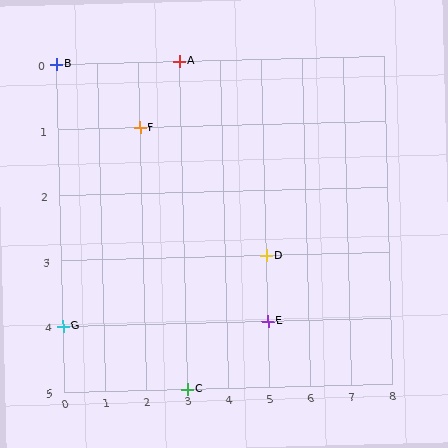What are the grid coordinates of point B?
Point B is at grid coordinates (0, 0).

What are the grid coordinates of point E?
Point E is at grid coordinates (5, 4).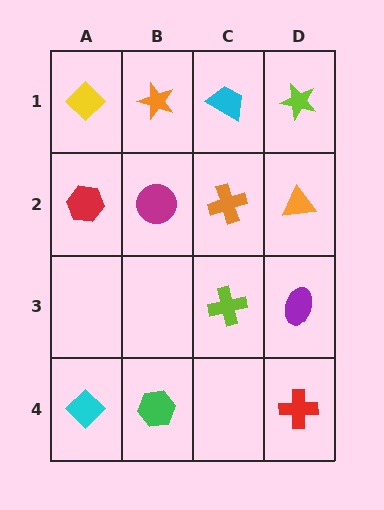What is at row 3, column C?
A lime cross.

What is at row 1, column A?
A yellow diamond.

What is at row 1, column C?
A cyan trapezoid.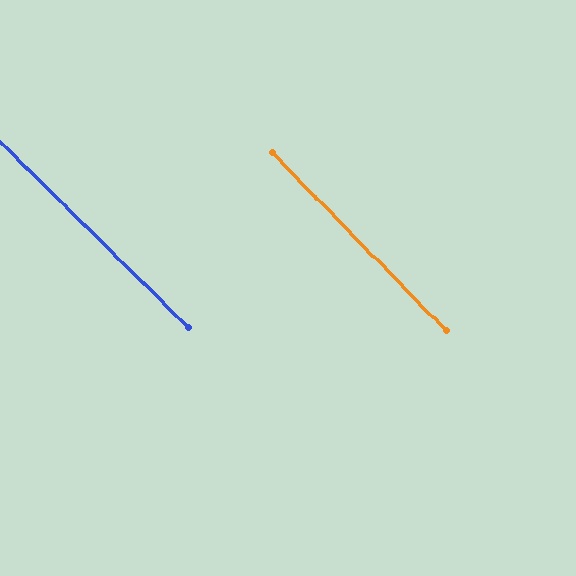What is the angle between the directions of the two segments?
Approximately 1 degree.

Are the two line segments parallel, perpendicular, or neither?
Parallel — their directions differ by only 1.1°.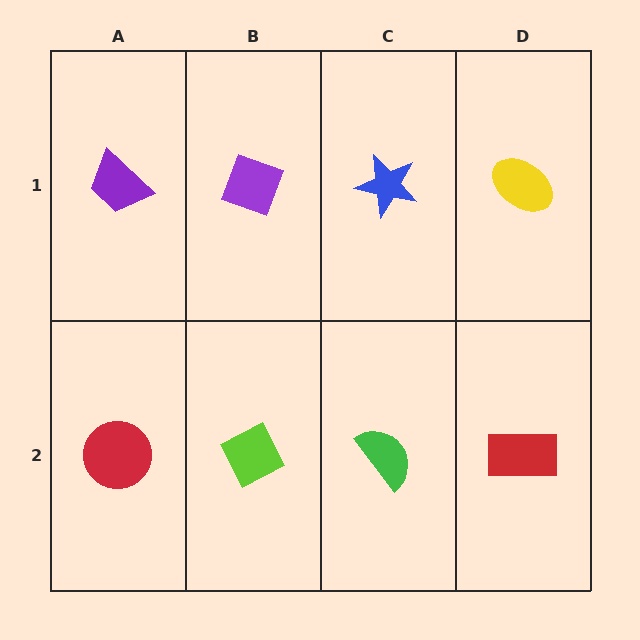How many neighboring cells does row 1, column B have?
3.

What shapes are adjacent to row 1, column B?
A lime diamond (row 2, column B), a purple trapezoid (row 1, column A), a blue star (row 1, column C).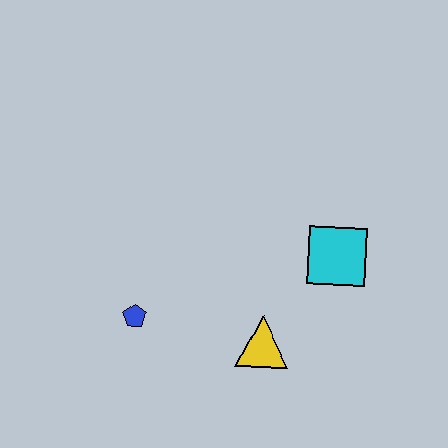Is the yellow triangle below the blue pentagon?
Yes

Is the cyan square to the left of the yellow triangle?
No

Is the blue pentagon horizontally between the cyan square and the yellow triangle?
No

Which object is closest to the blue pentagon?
The yellow triangle is closest to the blue pentagon.